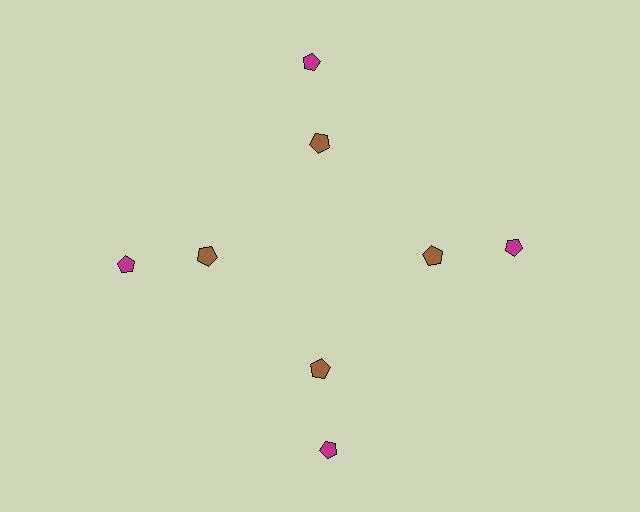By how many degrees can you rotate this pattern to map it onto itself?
The pattern maps onto itself every 90 degrees of rotation.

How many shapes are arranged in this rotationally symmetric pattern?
There are 8 shapes, arranged in 4 groups of 2.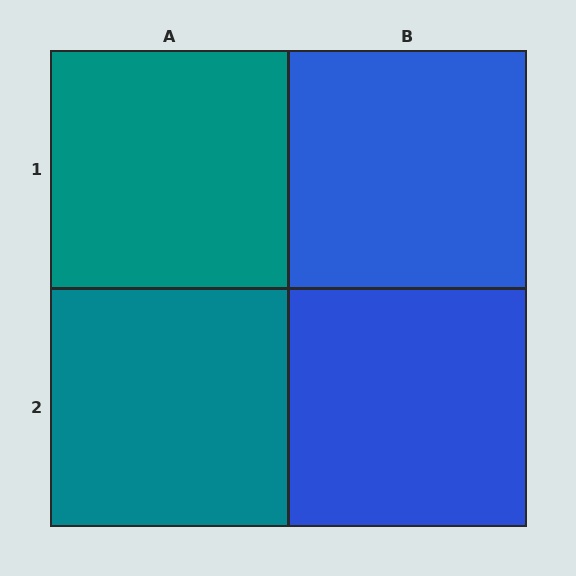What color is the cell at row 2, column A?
Teal.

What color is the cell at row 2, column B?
Blue.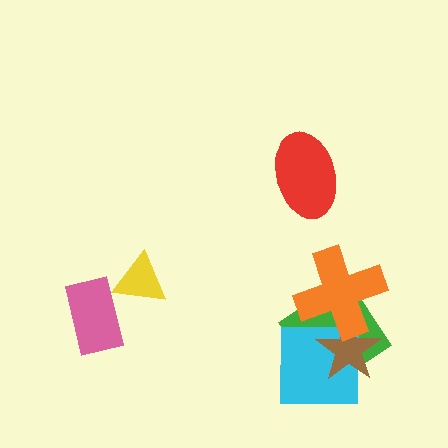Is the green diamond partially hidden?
Yes, it is partially covered by another shape.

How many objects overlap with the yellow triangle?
1 object overlaps with the yellow triangle.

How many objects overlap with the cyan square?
3 objects overlap with the cyan square.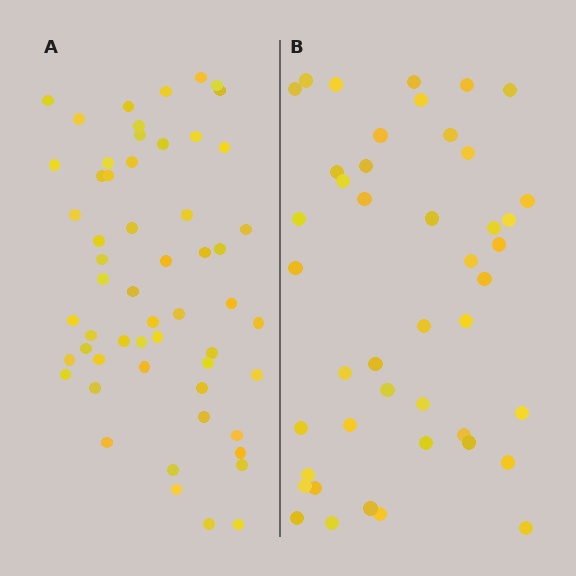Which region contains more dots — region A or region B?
Region A (the left region) has more dots.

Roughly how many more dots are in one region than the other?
Region A has roughly 12 or so more dots than region B.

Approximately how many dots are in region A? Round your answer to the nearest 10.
About 60 dots. (The exact count is 56, which rounds to 60.)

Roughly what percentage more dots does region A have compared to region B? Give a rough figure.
About 25% more.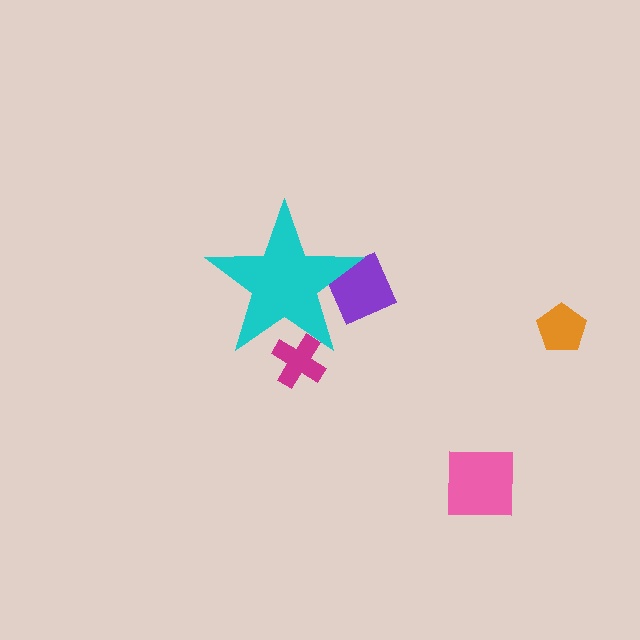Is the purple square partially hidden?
Yes, the purple square is partially hidden behind the cyan star.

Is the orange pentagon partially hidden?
No, the orange pentagon is fully visible.